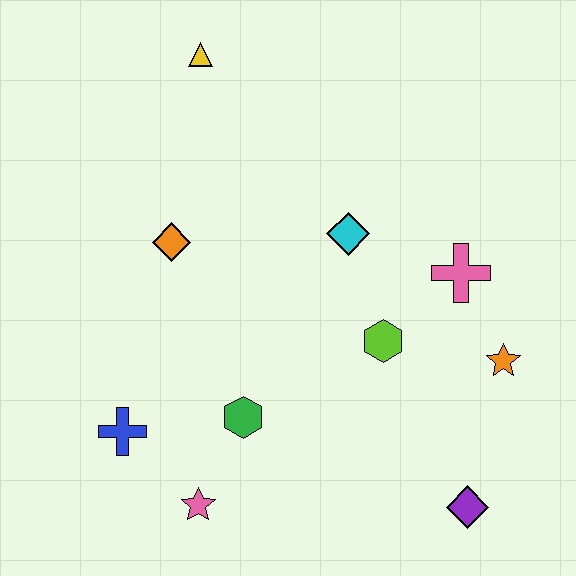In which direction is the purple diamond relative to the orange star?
The purple diamond is below the orange star.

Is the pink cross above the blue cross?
Yes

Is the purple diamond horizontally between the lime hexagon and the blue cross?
No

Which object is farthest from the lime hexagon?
The yellow triangle is farthest from the lime hexagon.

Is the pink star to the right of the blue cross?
Yes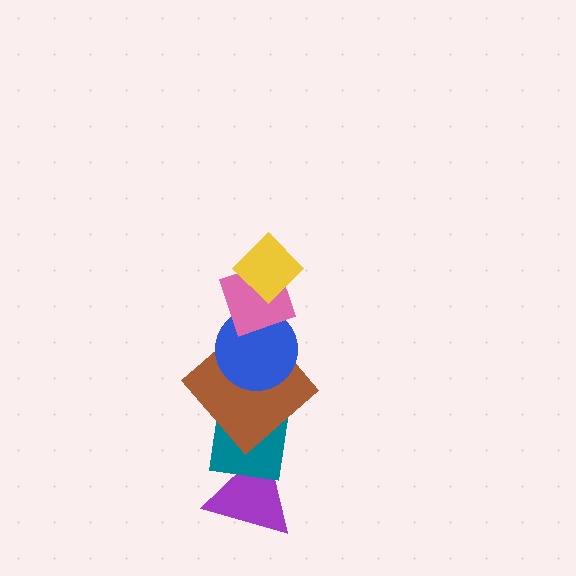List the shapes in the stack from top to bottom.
From top to bottom: the yellow diamond, the pink diamond, the blue circle, the brown diamond, the teal square, the purple triangle.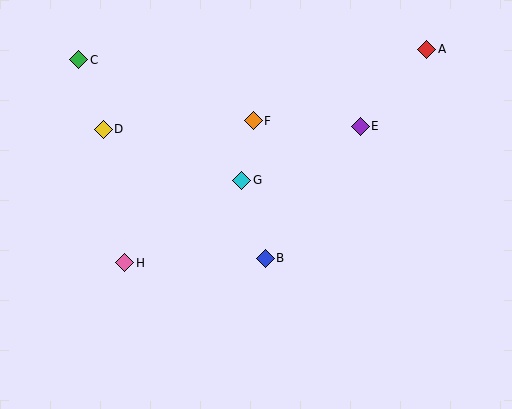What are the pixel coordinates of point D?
Point D is at (103, 129).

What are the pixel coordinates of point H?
Point H is at (125, 263).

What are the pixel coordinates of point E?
Point E is at (360, 126).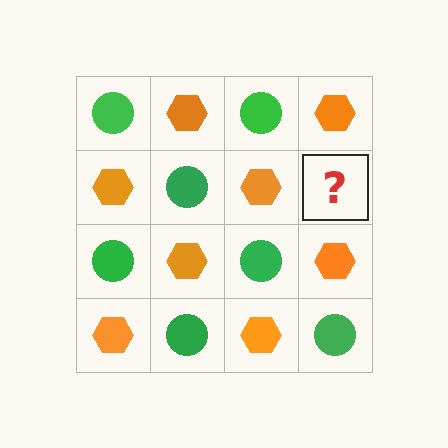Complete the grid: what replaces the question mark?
The question mark should be replaced with a green circle.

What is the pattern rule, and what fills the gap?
The rule is that it alternates green circle and orange hexagon in a checkerboard pattern. The gap should be filled with a green circle.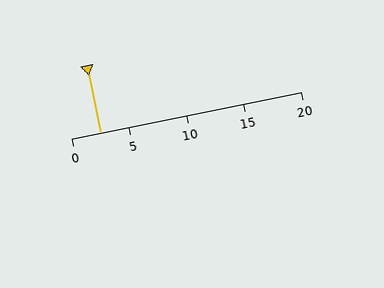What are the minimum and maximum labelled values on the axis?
The axis runs from 0 to 20.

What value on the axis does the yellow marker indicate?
The marker indicates approximately 2.5.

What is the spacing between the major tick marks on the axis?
The major ticks are spaced 5 apart.